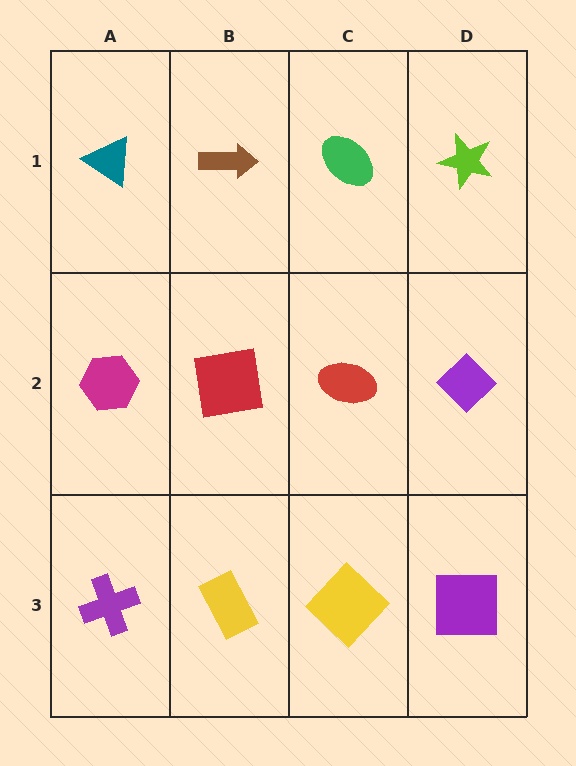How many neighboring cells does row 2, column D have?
3.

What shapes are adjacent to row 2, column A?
A teal triangle (row 1, column A), a purple cross (row 3, column A), a red square (row 2, column B).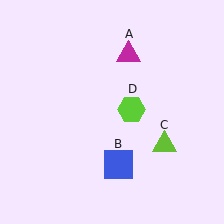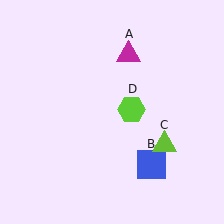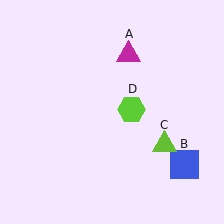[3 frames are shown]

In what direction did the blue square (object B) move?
The blue square (object B) moved right.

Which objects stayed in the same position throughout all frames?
Magenta triangle (object A) and lime triangle (object C) and lime hexagon (object D) remained stationary.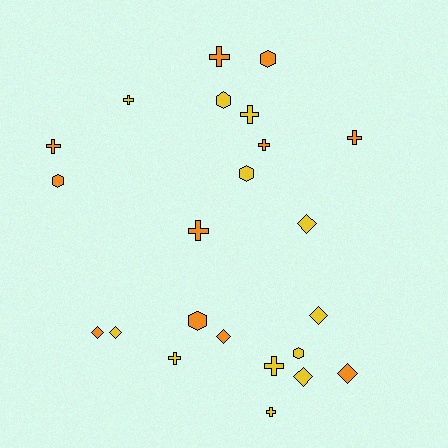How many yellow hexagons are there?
There are 3 yellow hexagons.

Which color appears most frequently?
Yellow, with 12 objects.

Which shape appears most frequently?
Cross, with 10 objects.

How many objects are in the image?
There are 23 objects.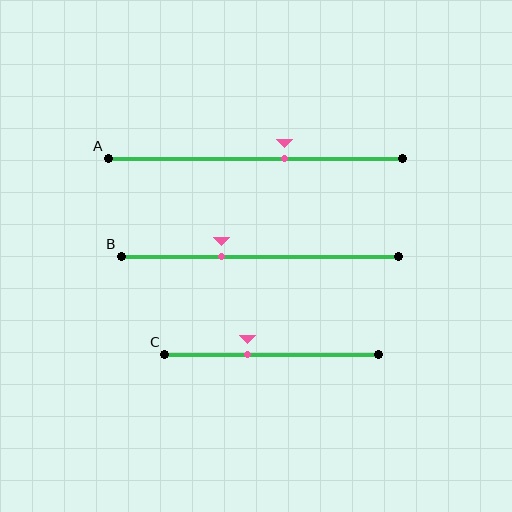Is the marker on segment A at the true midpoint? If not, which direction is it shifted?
No, the marker on segment A is shifted to the right by about 10% of the segment length.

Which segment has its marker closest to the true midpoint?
Segment A has its marker closest to the true midpoint.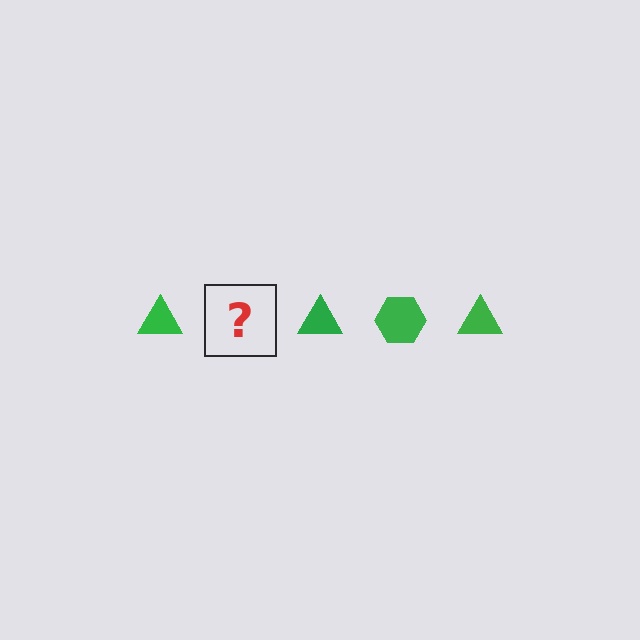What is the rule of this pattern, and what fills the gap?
The rule is that the pattern cycles through triangle, hexagon shapes in green. The gap should be filled with a green hexagon.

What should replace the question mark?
The question mark should be replaced with a green hexagon.